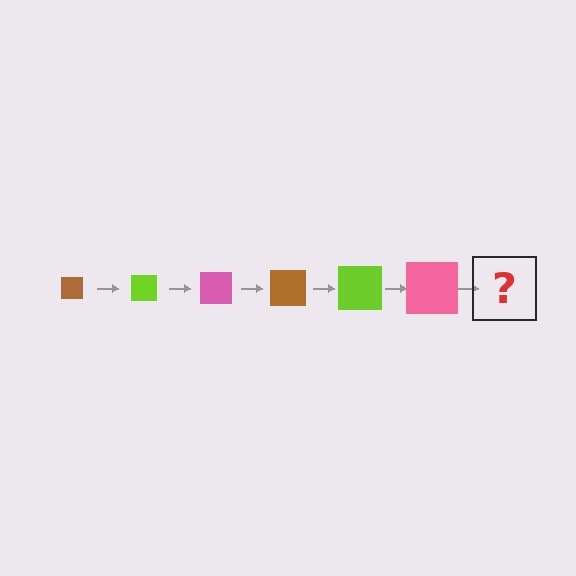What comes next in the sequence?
The next element should be a brown square, larger than the previous one.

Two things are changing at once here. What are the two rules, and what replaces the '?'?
The two rules are that the square grows larger each step and the color cycles through brown, lime, and pink. The '?' should be a brown square, larger than the previous one.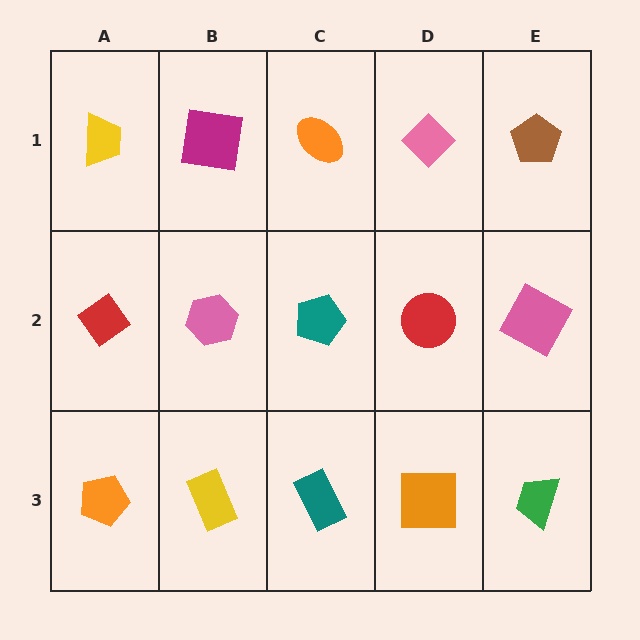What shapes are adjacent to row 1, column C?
A teal pentagon (row 2, column C), a magenta square (row 1, column B), a pink diamond (row 1, column D).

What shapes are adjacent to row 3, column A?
A red diamond (row 2, column A), a yellow rectangle (row 3, column B).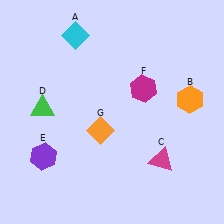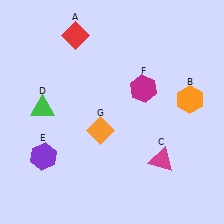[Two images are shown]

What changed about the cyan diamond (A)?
In Image 1, A is cyan. In Image 2, it changed to red.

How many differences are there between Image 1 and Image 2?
There is 1 difference between the two images.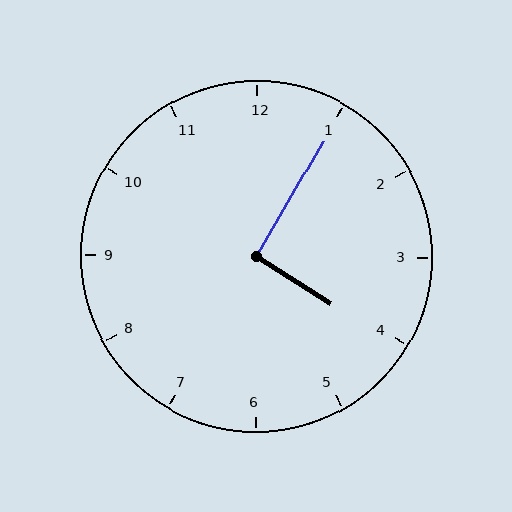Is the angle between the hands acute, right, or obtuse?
It is right.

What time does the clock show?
4:05.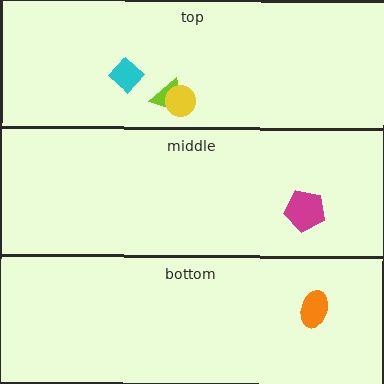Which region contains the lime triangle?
The top region.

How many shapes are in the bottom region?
1.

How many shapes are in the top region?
3.